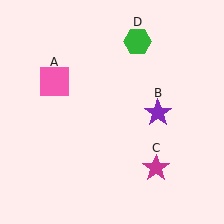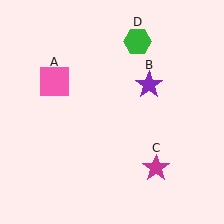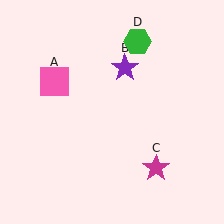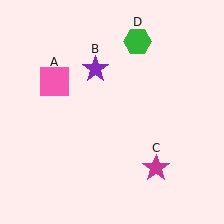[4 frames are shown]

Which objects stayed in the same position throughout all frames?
Pink square (object A) and magenta star (object C) and green hexagon (object D) remained stationary.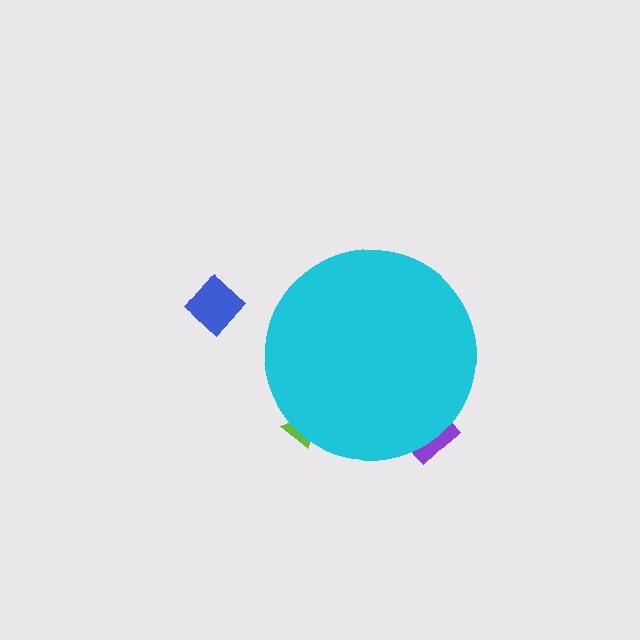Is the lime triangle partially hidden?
Yes, the lime triangle is partially hidden behind the cyan circle.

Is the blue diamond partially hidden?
No, the blue diamond is fully visible.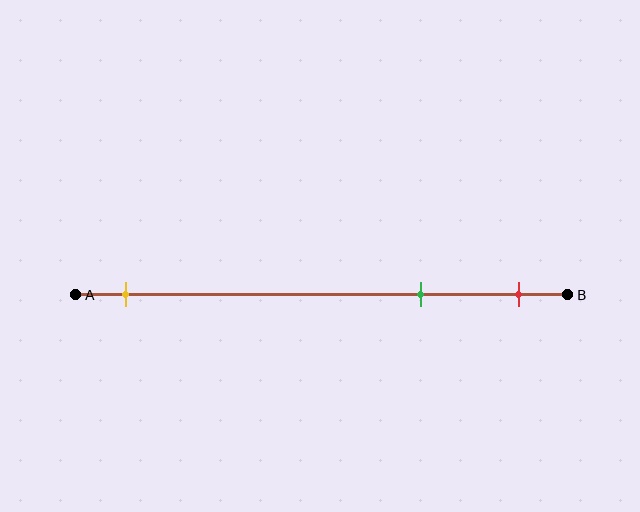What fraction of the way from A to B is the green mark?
The green mark is approximately 70% (0.7) of the way from A to B.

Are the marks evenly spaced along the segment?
No, the marks are not evenly spaced.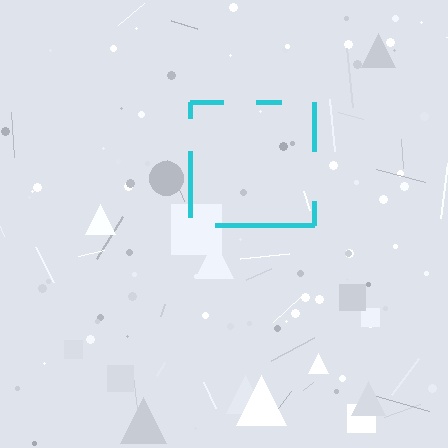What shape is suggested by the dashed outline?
The dashed outline suggests a square.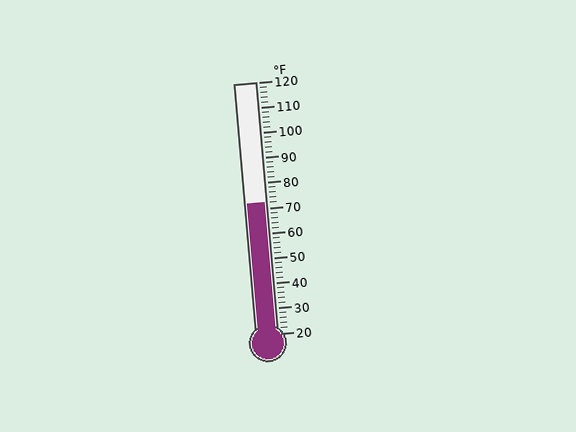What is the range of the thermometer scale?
The thermometer scale ranges from 20°F to 120°F.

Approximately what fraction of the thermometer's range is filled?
The thermometer is filled to approximately 50% of its range.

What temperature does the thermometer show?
The thermometer shows approximately 72°F.